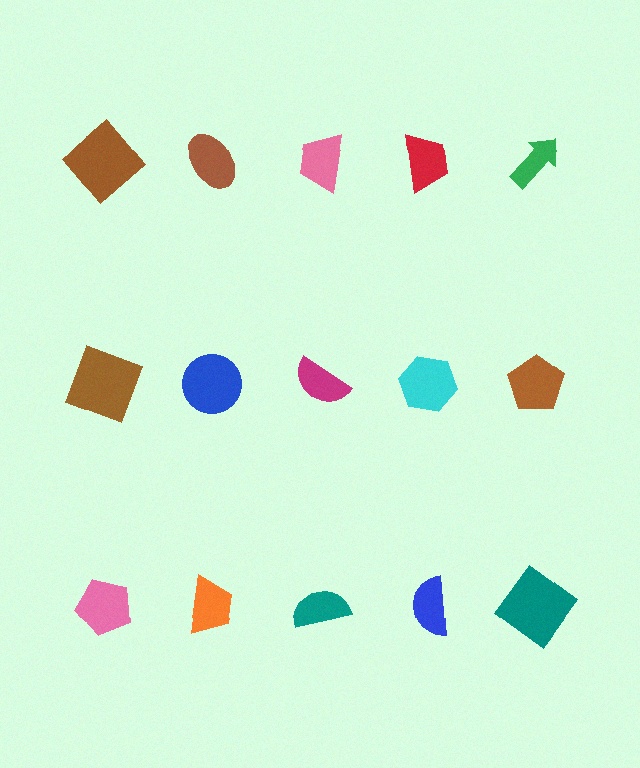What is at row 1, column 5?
A green arrow.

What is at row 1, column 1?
A brown diamond.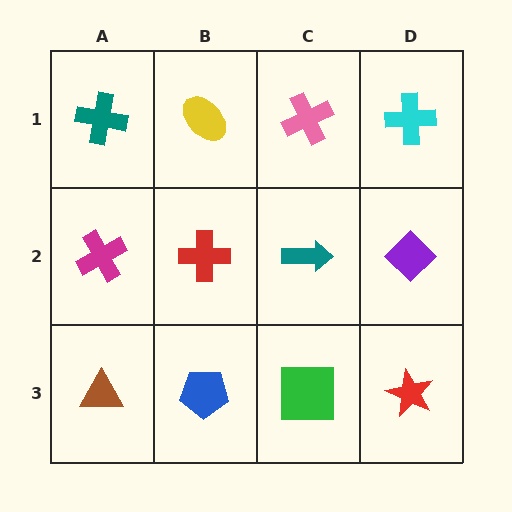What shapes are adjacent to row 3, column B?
A red cross (row 2, column B), a brown triangle (row 3, column A), a green square (row 3, column C).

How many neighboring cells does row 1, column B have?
3.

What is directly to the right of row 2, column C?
A purple diamond.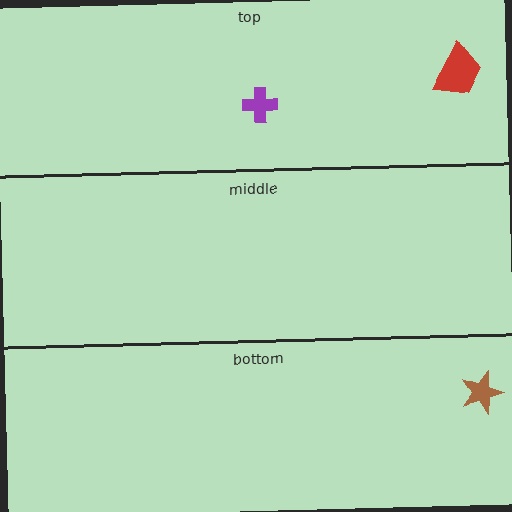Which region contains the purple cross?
The top region.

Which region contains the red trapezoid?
The top region.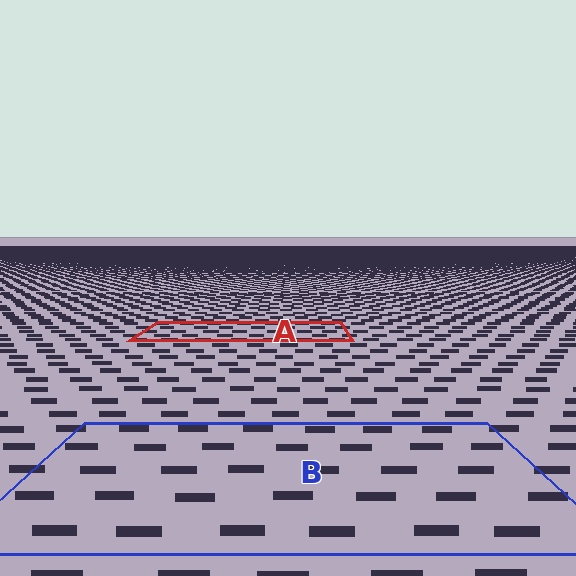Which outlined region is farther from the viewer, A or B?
Region A is farther from the viewer — the texture elements inside it appear smaller and more densely packed.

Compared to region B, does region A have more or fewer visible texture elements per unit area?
Region A has more texture elements per unit area — they are packed more densely because it is farther away.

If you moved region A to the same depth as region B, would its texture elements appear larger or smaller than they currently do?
They would appear larger. At a closer depth, the same texture elements are projected at a bigger on-screen size.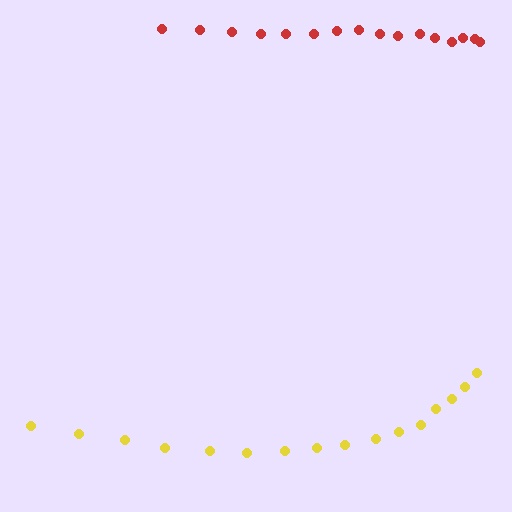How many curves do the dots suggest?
There are 2 distinct paths.